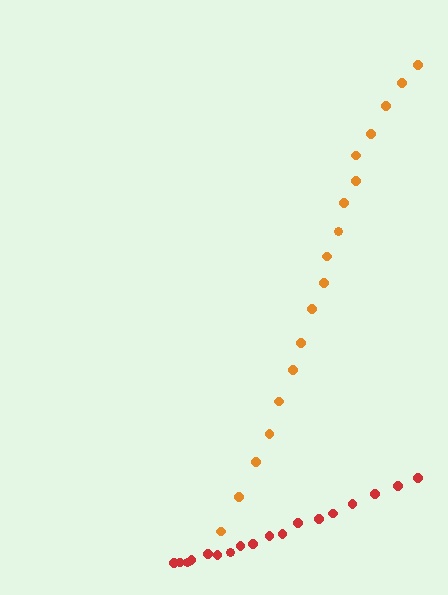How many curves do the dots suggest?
There are 2 distinct paths.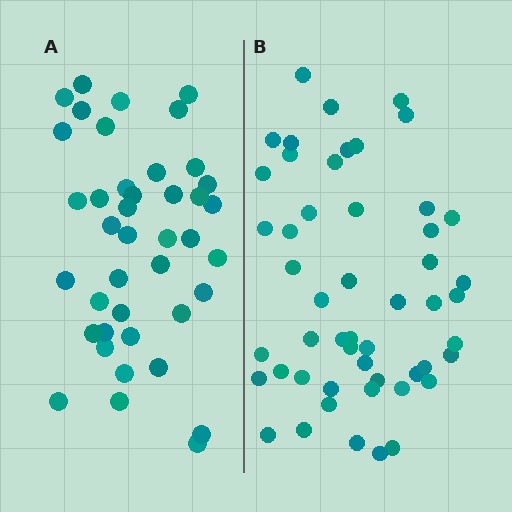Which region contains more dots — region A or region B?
Region B (the right region) has more dots.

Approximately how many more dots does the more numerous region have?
Region B has roughly 10 or so more dots than region A.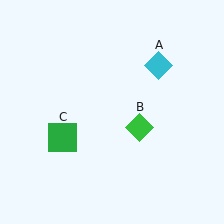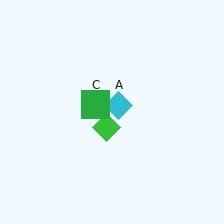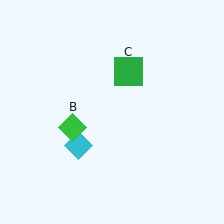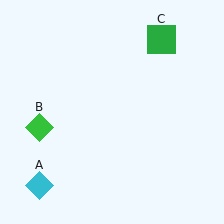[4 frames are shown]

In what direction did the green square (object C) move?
The green square (object C) moved up and to the right.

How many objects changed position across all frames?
3 objects changed position: cyan diamond (object A), green diamond (object B), green square (object C).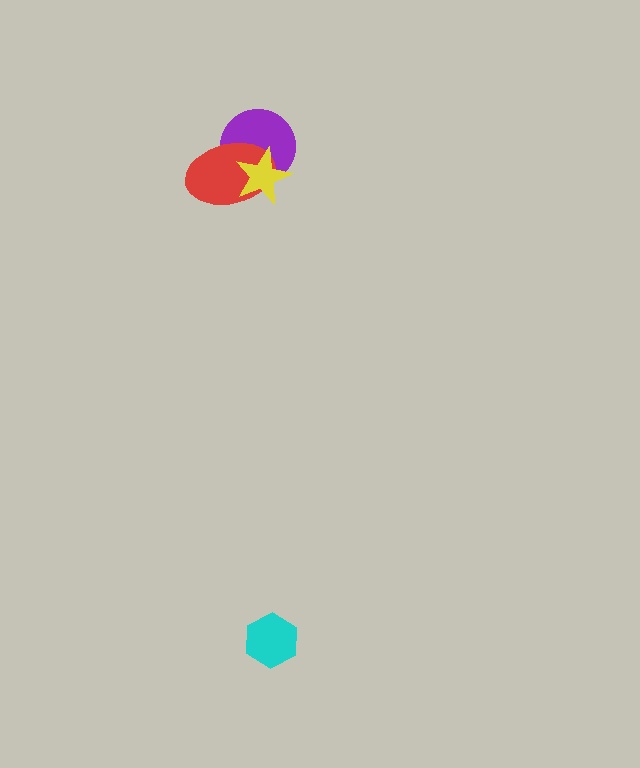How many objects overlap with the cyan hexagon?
0 objects overlap with the cyan hexagon.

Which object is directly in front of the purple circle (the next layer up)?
The red ellipse is directly in front of the purple circle.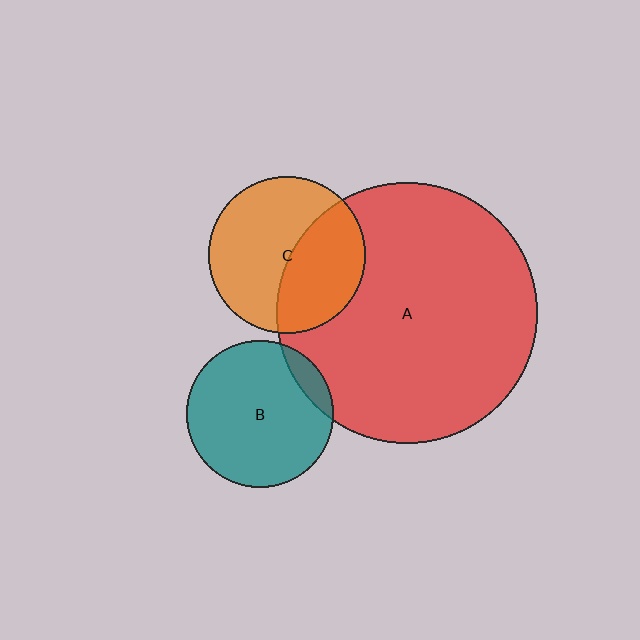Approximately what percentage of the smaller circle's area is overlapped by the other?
Approximately 10%.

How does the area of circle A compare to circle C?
Approximately 2.8 times.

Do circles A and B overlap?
Yes.